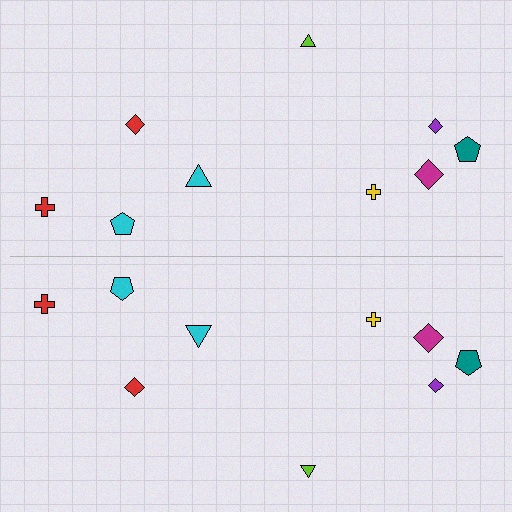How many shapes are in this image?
There are 18 shapes in this image.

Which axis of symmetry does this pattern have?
The pattern has a horizontal axis of symmetry running through the center of the image.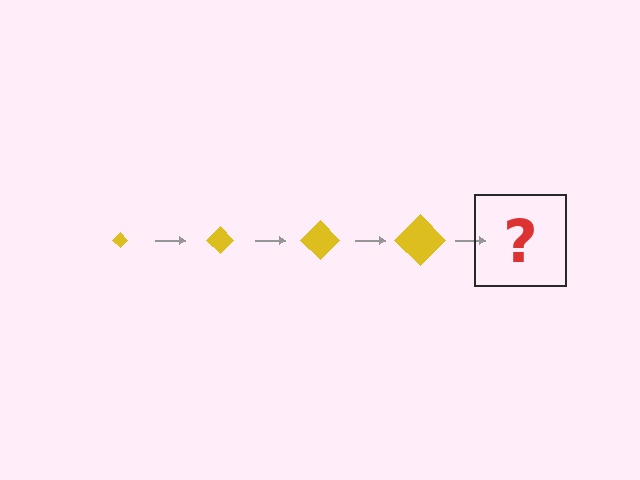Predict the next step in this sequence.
The next step is a yellow diamond, larger than the previous one.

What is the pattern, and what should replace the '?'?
The pattern is that the diamond gets progressively larger each step. The '?' should be a yellow diamond, larger than the previous one.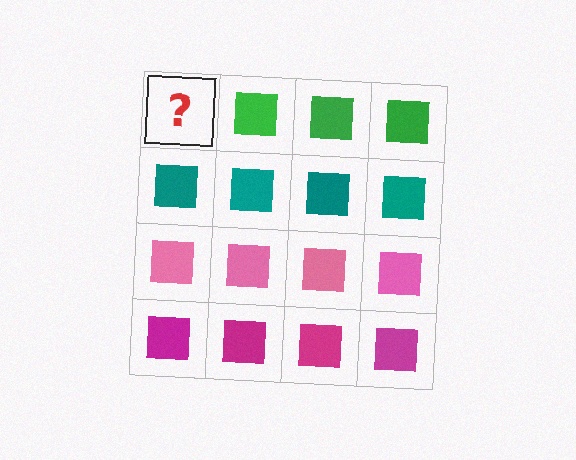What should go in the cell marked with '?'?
The missing cell should contain a green square.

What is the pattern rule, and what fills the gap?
The rule is that each row has a consistent color. The gap should be filled with a green square.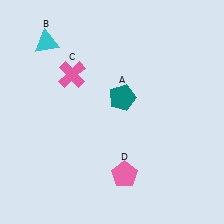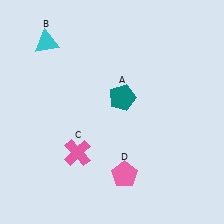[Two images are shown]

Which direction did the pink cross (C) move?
The pink cross (C) moved down.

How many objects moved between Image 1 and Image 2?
1 object moved between the two images.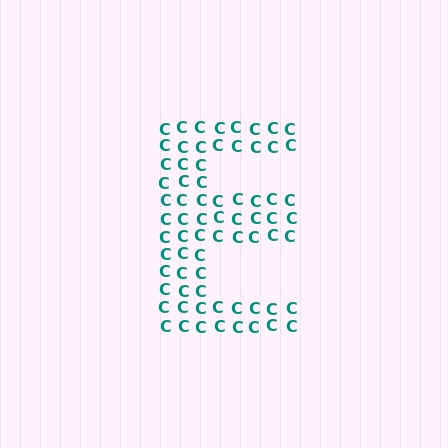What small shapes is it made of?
It is made of small letter C's.